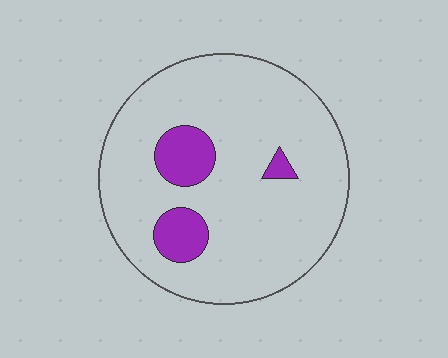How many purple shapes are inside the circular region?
3.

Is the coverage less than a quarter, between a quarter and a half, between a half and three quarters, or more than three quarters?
Less than a quarter.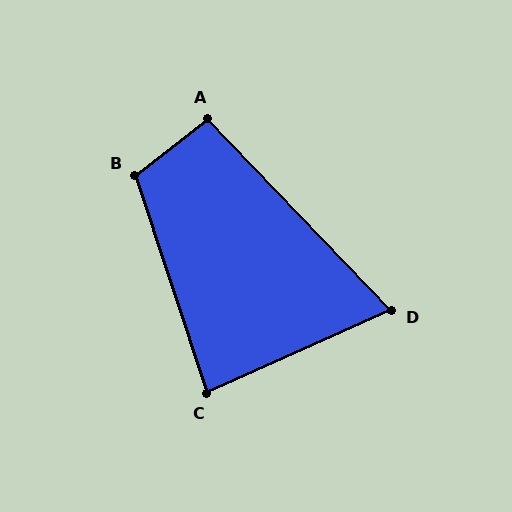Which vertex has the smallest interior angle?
D, at approximately 70 degrees.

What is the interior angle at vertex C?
Approximately 84 degrees (acute).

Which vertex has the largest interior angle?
B, at approximately 110 degrees.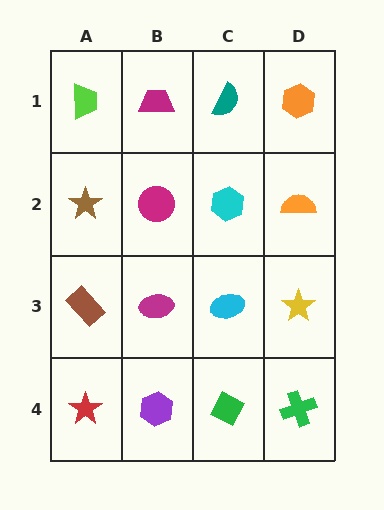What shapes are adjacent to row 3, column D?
An orange semicircle (row 2, column D), a green cross (row 4, column D), a cyan ellipse (row 3, column C).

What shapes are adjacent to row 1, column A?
A brown star (row 2, column A), a magenta trapezoid (row 1, column B).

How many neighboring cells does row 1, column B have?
3.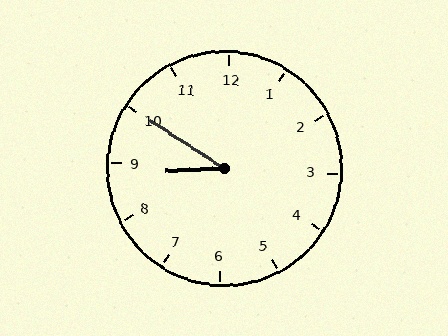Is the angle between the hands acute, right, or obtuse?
It is acute.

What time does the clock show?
8:50.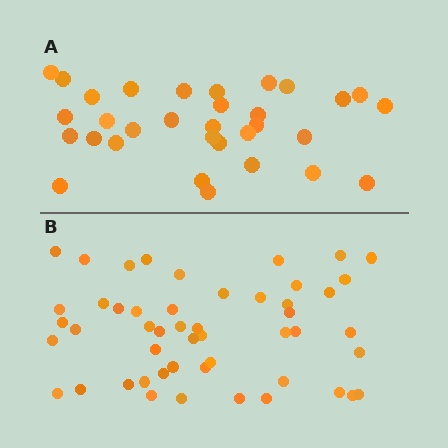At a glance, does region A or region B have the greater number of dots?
Region B (the bottom region) has more dots.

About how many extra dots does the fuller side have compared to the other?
Region B has approximately 20 more dots than region A.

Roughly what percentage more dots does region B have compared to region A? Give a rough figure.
About 55% more.